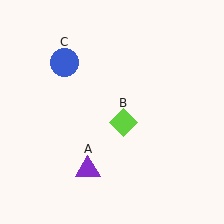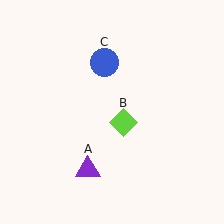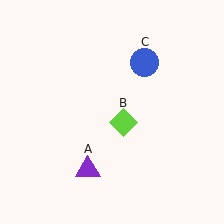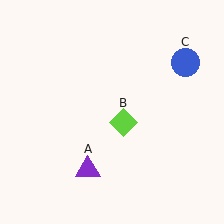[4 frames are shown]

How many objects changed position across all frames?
1 object changed position: blue circle (object C).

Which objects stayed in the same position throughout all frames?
Purple triangle (object A) and lime diamond (object B) remained stationary.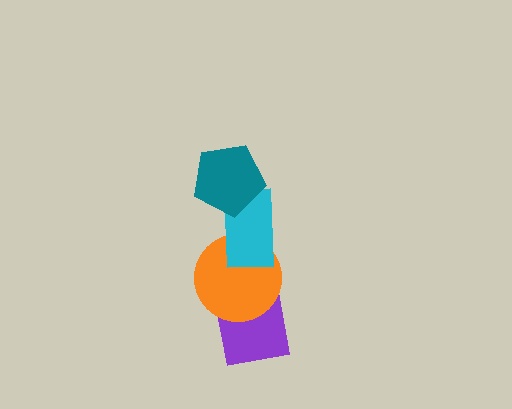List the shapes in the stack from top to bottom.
From top to bottom: the teal pentagon, the cyan rectangle, the orange circle, the purple square.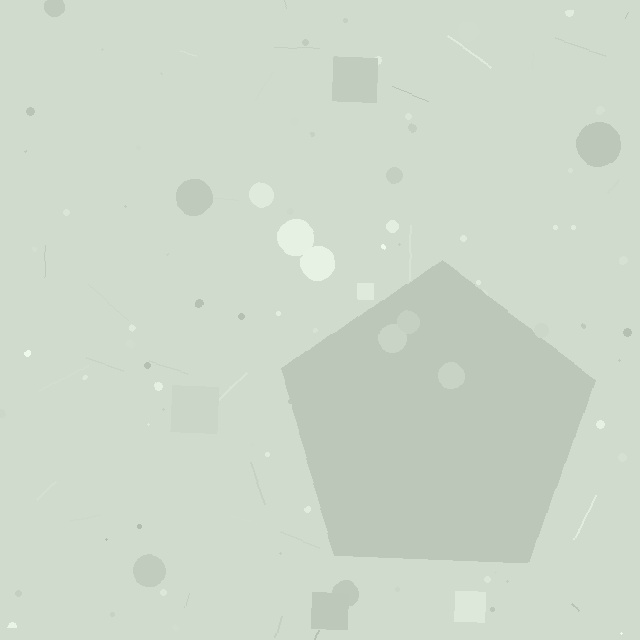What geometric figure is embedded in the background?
A pentagon is embedded in the background.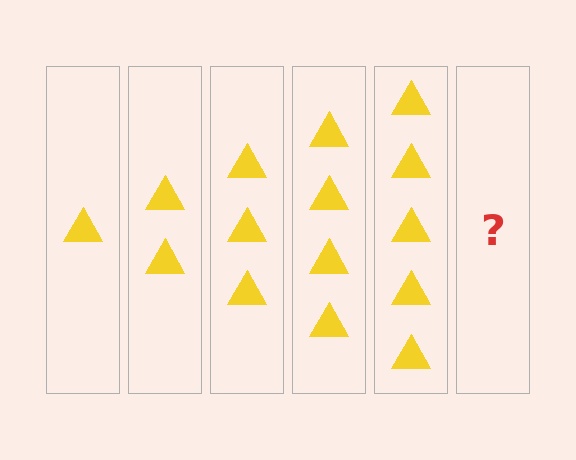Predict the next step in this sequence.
The next step is 6 triangles.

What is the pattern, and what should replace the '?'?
The pattern is that each step adds one more triangle. The '?' should be 6 triangles.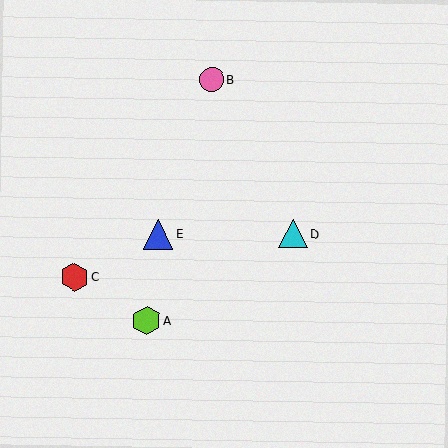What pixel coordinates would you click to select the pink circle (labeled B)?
Click at (212, 79) to select the pink circle B.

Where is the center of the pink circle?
The center of the pink circle is at (212, 79).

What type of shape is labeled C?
Shape C is a red hexagon.